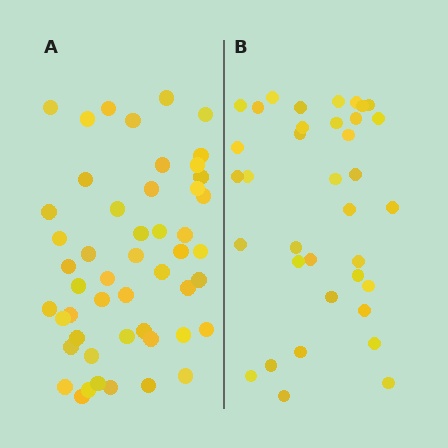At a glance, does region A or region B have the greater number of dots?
Region A (the left region) has more dots.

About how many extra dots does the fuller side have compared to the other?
Region A has approximately 15 more dots than region B.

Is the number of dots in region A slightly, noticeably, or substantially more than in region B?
Region A has noticeably more, but not dramatically so. The ratio is roughly 1.4 to 1.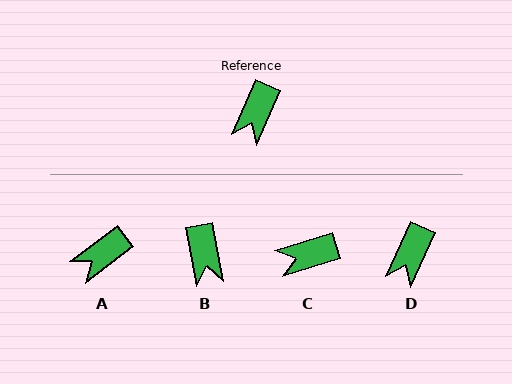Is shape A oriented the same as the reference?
No, it is off by about 29 degrees.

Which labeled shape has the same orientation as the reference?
D.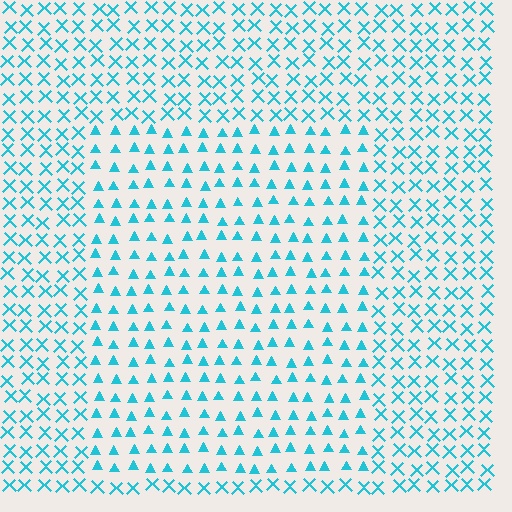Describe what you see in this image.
The image is filled with small cyan elements arranged in a uniform grid. A rectangle-shaped region contains triangles, while the surrounding area contains X marks. The boundary is defined purely by the change in element shape.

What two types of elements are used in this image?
The image uses triangles inside the rectangle region and X marks outside it.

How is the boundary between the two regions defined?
The boundary is defined by a change in element shape: triangles inside vs. X marks outside. All elements share the same color and spacing.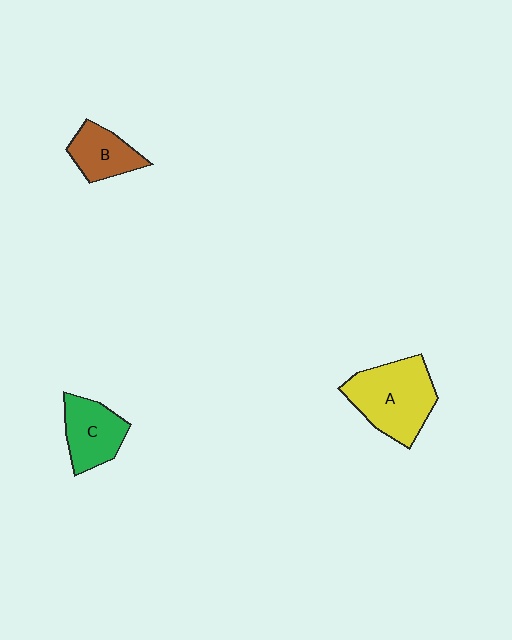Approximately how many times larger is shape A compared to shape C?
Approximately 1.5 times.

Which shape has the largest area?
Shape A (yellow).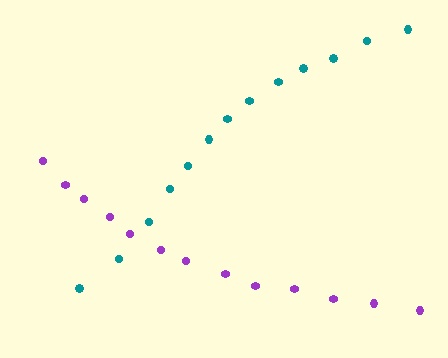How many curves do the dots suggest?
There are 2 distinct paths.